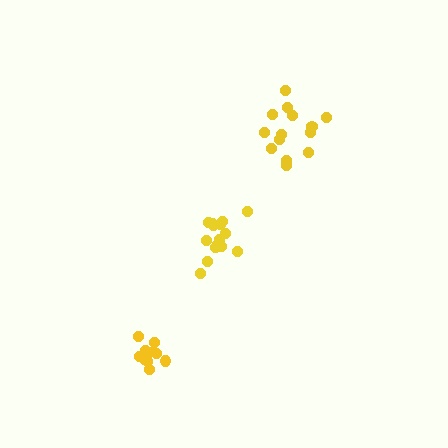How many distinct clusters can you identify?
There are 3 distinct clusters.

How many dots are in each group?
Group 1: 11 dots, Group 2: 15 dots, Group 3: 14 dots (40 total).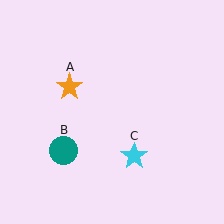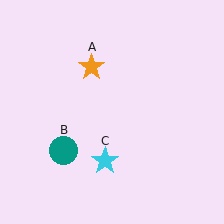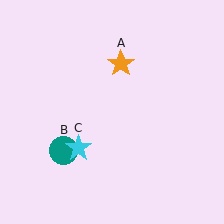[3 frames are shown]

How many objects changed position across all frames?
2 objects changed position: orange star (object A), cyan star (object C).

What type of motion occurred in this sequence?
The orange star (object A), cyan star (object C) rotated clockwise around the center of the scene.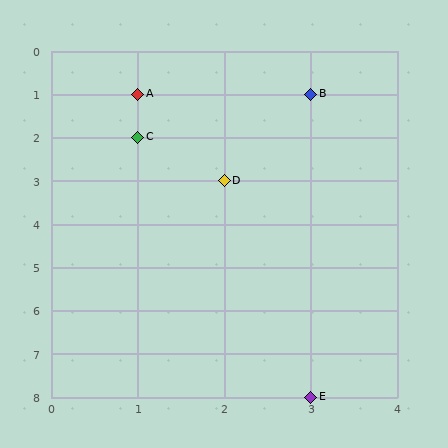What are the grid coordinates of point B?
Point B is at grid coordinates (3, 1).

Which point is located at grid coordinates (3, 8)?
Point E is at (3, 8).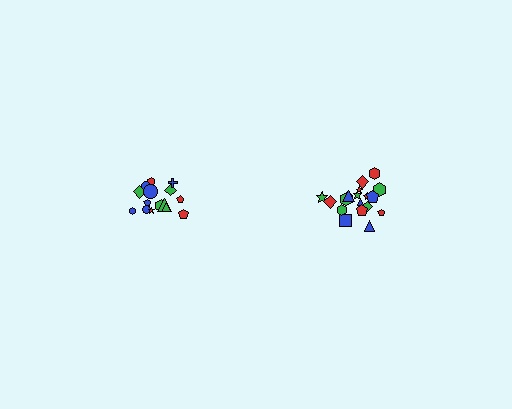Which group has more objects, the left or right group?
The right group.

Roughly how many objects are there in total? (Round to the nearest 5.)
Roughly 35 objects in total.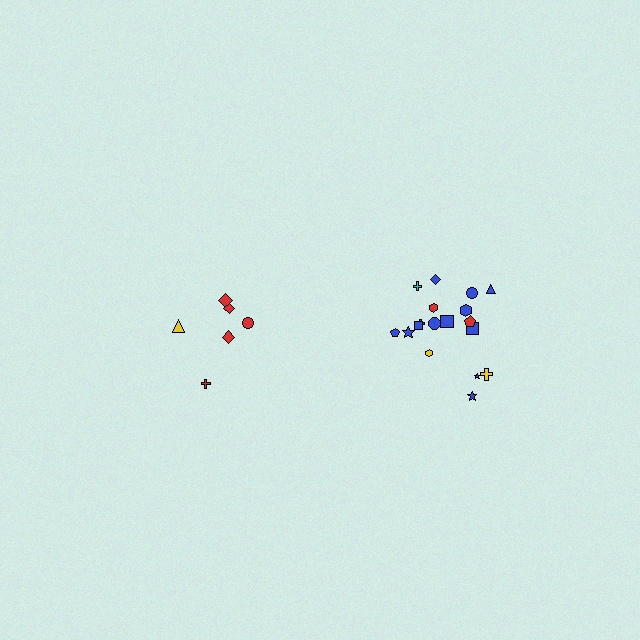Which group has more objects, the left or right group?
The right group.